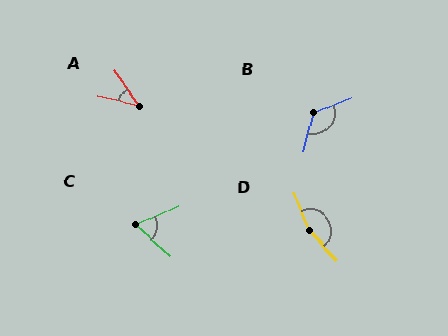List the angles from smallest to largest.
A (42°), C (65°), B (125°), D (161°).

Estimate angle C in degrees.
Approximately 65 degrees.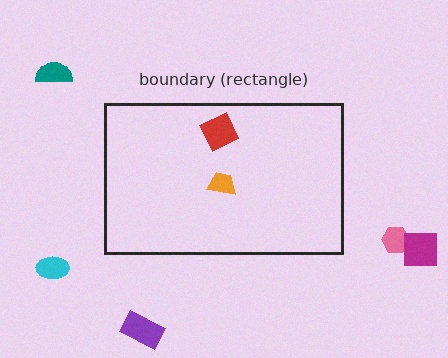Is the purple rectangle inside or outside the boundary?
Outside.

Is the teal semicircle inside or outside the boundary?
Outside.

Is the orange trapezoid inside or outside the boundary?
Inside.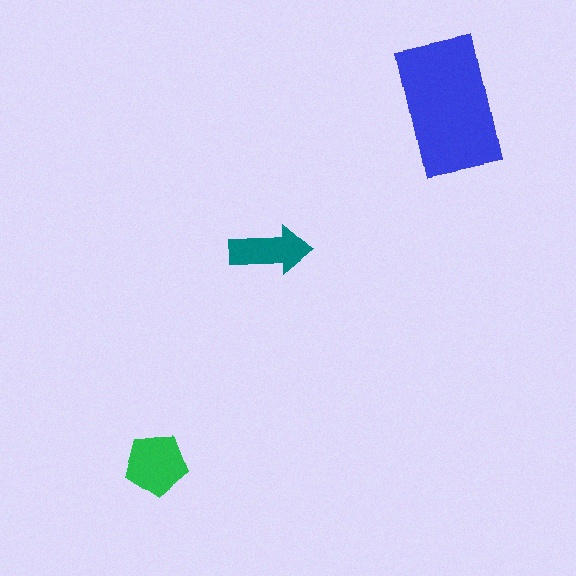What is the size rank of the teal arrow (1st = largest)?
3rd.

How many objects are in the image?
There are 3 objects in the image.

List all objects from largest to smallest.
The blue rectangle, the green pentagon, the teal arrow.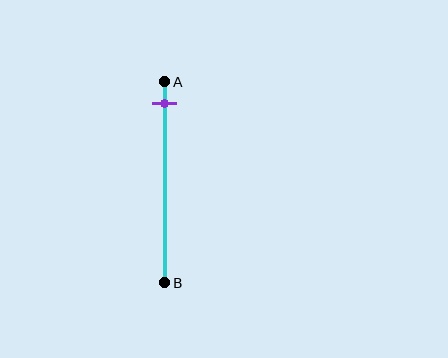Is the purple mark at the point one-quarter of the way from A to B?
No, the mark is at about 10% from A, not at the 25% one-quarter point.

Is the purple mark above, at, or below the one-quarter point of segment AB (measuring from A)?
The purple mark is above the one-quarter point of segment AB.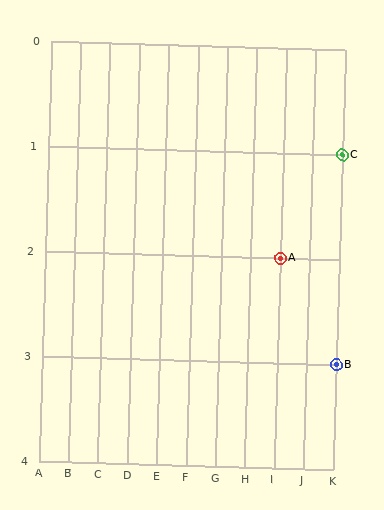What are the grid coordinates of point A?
Point A is at grid coordinates (I, 2).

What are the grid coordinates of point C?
Point C is at grid coordinates (K, 1).